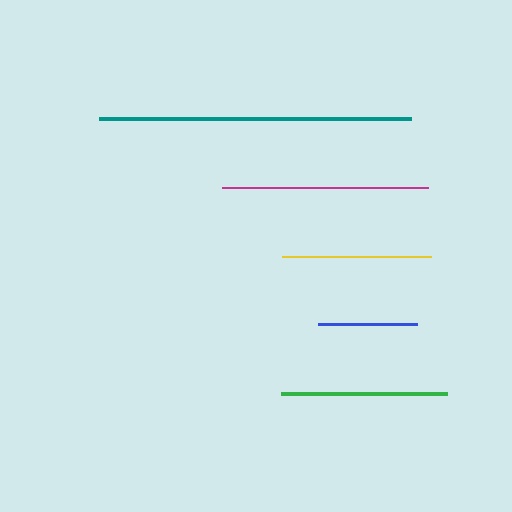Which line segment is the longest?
The teal line is the longest at approximately 313 pixels.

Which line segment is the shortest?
The blue line is the shortest at approximately 100 pixels.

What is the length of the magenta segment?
The magenta segment is approximately 205 pixels long.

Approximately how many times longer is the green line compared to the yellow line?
The green line is approximately 1.1 times the length of the yellow line.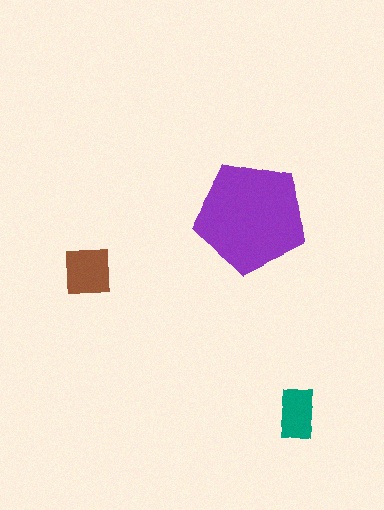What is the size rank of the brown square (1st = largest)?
2nd.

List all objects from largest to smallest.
The purple pentagon, the brown square, the teal rectangle.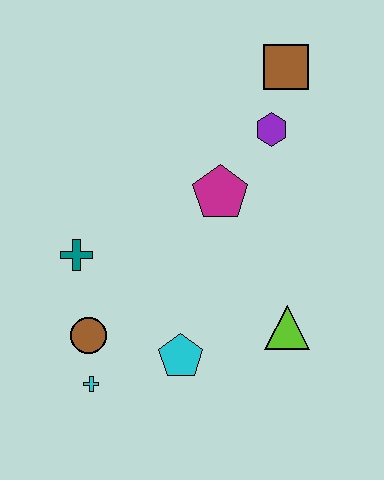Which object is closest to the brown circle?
The cyan cross is closest to the brown circle.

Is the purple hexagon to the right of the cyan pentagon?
Yes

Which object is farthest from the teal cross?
The brown square is farthest from the teal cross.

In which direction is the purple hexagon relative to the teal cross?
The purple hexagon is to the right of the teal cross.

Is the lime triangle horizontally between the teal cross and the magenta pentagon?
No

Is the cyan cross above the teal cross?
No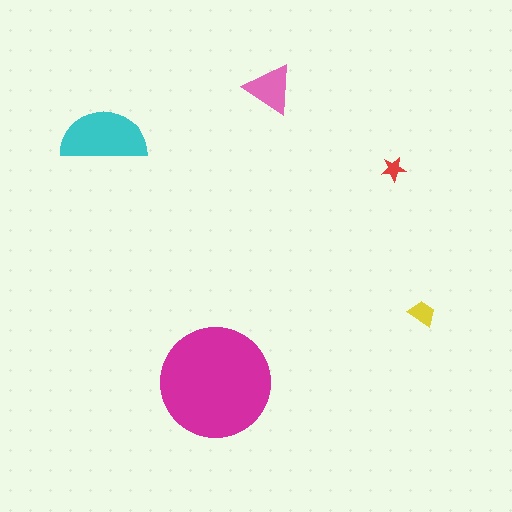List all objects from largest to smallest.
The magenta circle, the cyan semicircle, the pink triangle, the yellow trapezoid, the red star.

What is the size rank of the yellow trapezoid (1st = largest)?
4th.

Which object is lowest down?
The magenta circle is bottommost.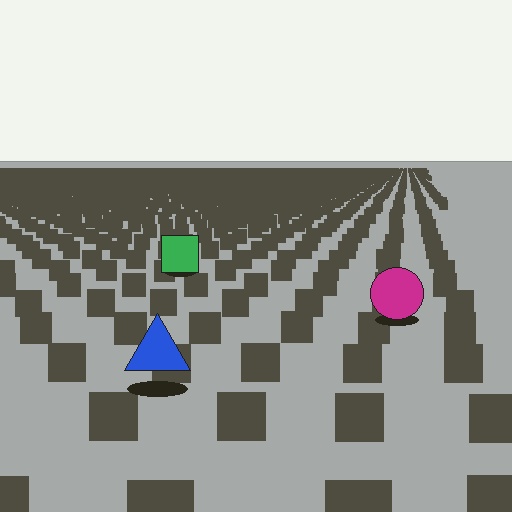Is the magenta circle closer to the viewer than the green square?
Yes. The magenta circle is closer — you can tell from the texture gradient: the ground texture is coarser near it.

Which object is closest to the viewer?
The blue triangle is closest. The texture marks near it are larger and more spread out.